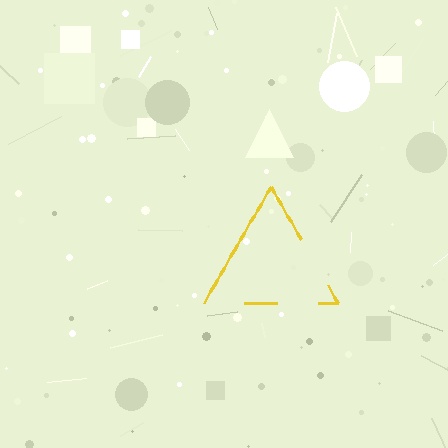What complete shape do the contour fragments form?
The contour fragments form a triangle.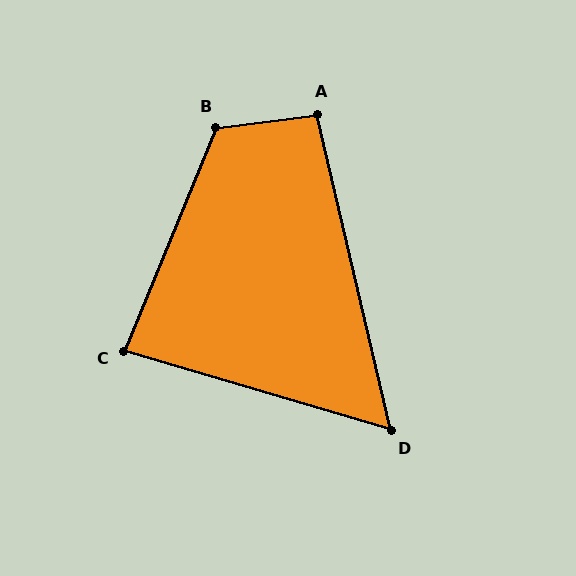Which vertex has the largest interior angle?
B, at approximately 120 degrees.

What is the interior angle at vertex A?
Approximately 96 degrees (obtuse).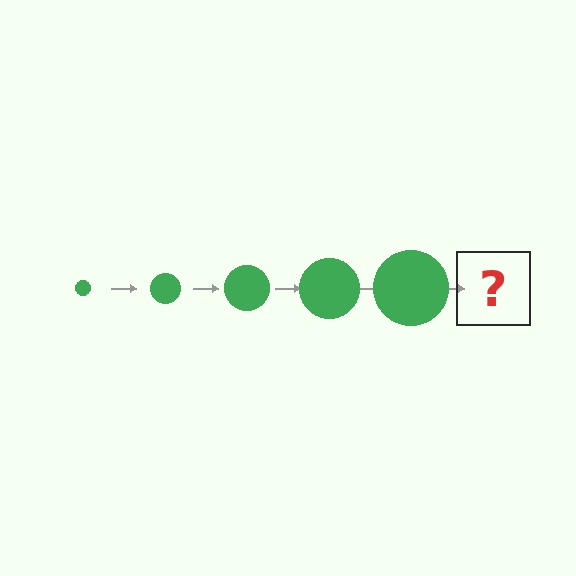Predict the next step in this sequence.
The next step is a green circle, larger than the previous one.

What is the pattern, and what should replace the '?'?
The pattern is that the circle gets progressively larger each step. The '?' should be a green circle, larger than the previous one.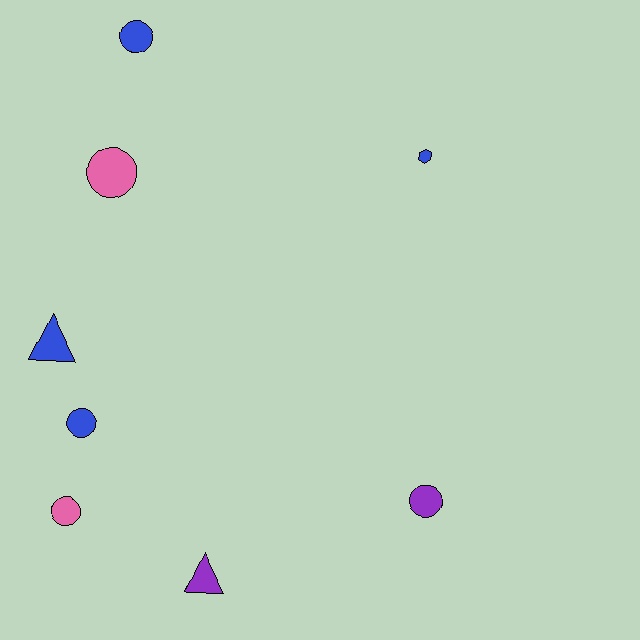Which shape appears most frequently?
Circle, with 5 objects.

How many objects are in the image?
There are 8 objects.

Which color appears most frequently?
Blue, with 4 objects.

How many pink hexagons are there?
There are no pink hexagons.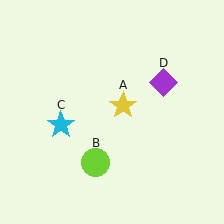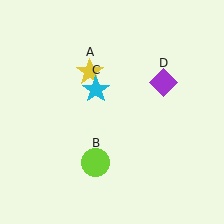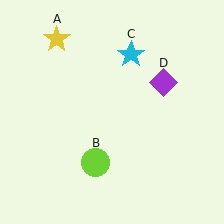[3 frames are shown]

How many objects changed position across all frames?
2 objects changed position: yellow star (object A), cyan star (object C).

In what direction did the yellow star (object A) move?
The yellow star (object A) moved up and to the left.